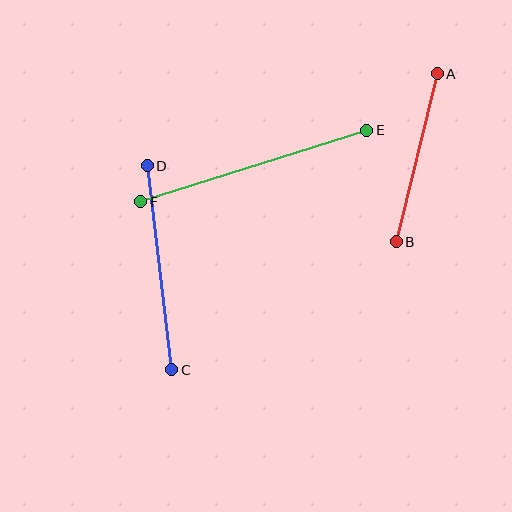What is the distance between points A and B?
The distance is approximately 173 pixels.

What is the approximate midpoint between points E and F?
The midpoint is at approximately (254, 166) pixels.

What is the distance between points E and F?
The distance is approximately 237 pixels.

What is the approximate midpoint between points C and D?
The midpoint is at approximately (159, 268) pixels.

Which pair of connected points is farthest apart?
Points E and F are farthest apart.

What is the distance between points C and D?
The distance is approximately 205 pixels.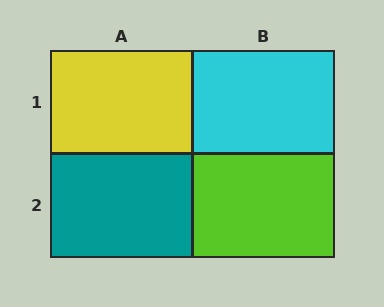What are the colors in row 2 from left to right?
Teal, lime.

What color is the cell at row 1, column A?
Yellow.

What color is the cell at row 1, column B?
Cyan.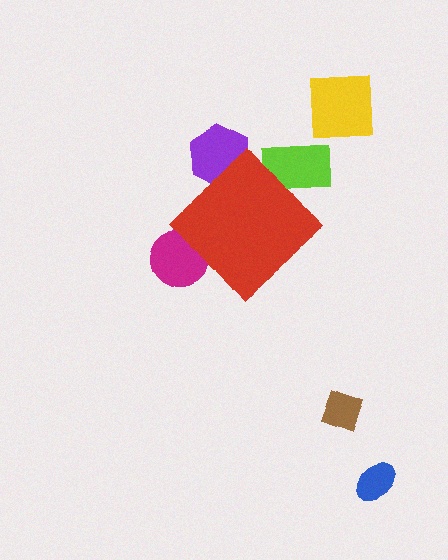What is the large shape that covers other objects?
A red diamond.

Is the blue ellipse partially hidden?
No, the blue ellipse is fully visible.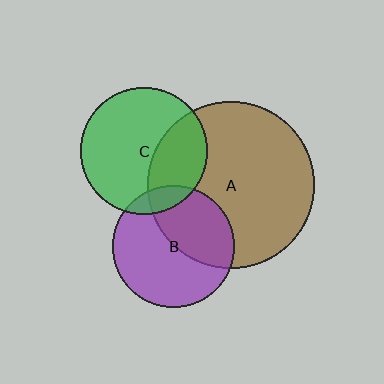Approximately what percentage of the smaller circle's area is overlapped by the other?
Approximately 35%.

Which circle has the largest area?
Circle A (brown).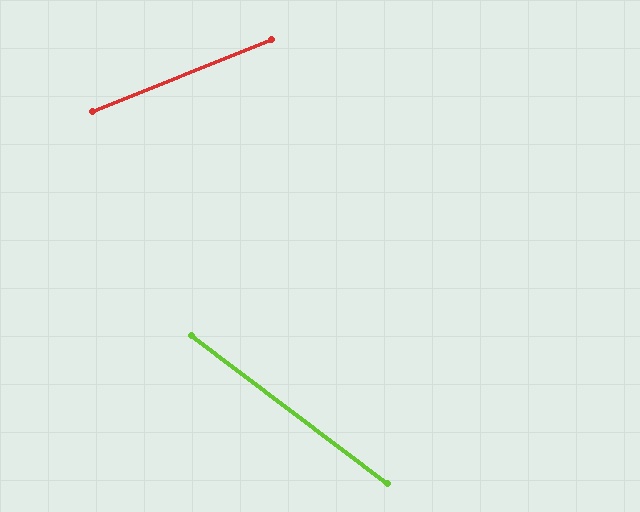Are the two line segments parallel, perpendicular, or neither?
Neither parallel nor perpendicular — they differ by about 59°.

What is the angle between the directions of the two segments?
Approximately 59 degrees.